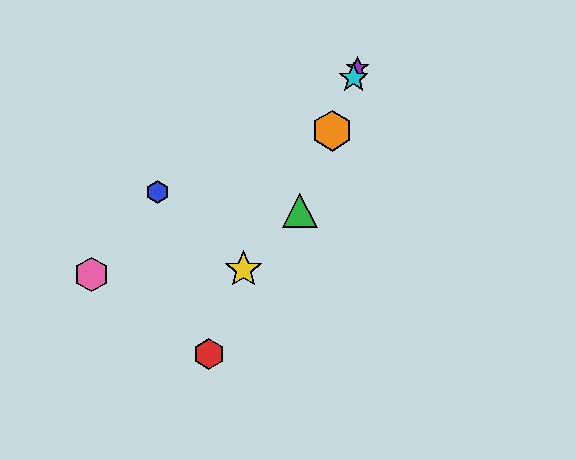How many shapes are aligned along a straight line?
4 shapes (the green triangle, the purple star, the orange hexagon, the cyan star) are aligned along a straight line.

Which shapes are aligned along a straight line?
The green triangle, the purple star, the orange hexagon, the cyan star are aligned along a straight line.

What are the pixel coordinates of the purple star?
The purple star is at (357, 68).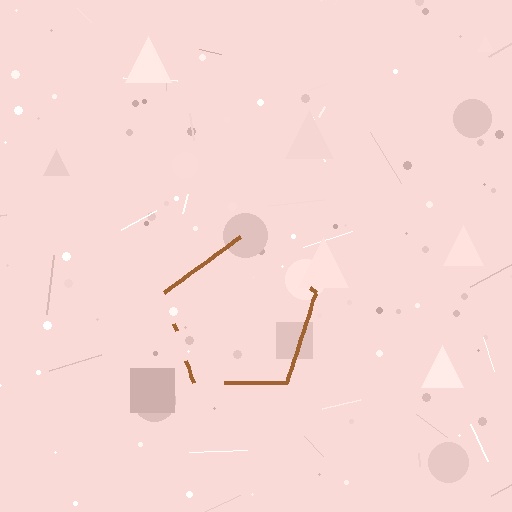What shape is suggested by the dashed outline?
The dashed outline suggests a pentagon.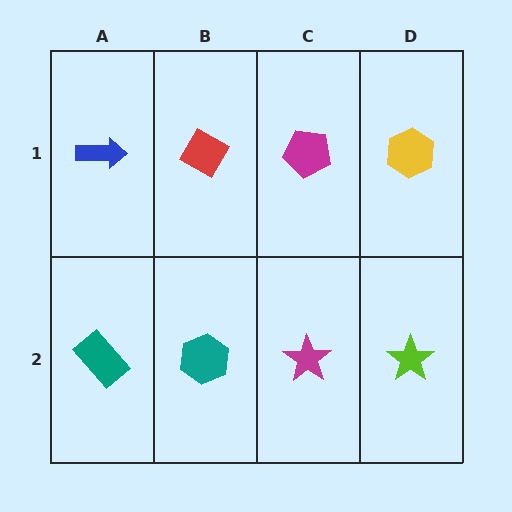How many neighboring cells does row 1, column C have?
3.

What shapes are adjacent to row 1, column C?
A magenta star (row 2, column C), a red diamond (row 1, column B), a yellow hexagon (row 1, column D).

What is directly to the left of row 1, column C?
A red diamond.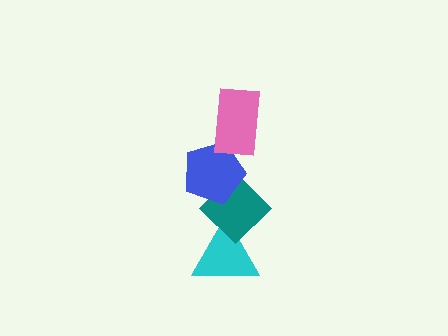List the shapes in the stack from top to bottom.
From top to bottom: the pink rectangle, the blue pentagon, the teal diamond, the cyan triangle.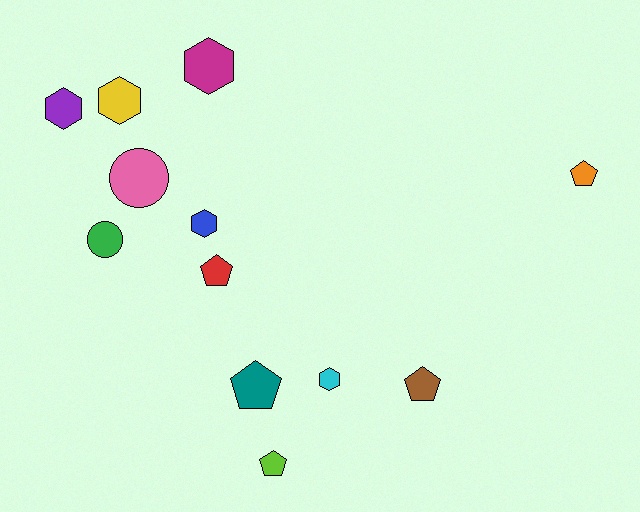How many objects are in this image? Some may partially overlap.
There are 12 objects.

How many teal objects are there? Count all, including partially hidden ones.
There is 1 teal object.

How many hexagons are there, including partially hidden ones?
There are 5 hexagons.